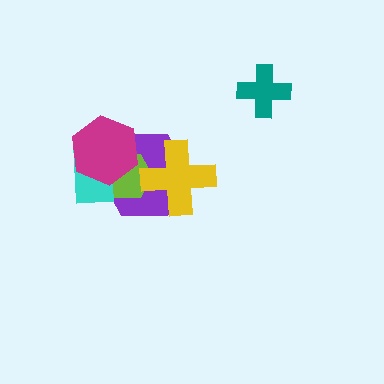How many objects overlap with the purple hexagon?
4 objects overlap with the purple hexagon.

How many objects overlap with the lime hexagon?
4 objects overlap with the lime hexagon.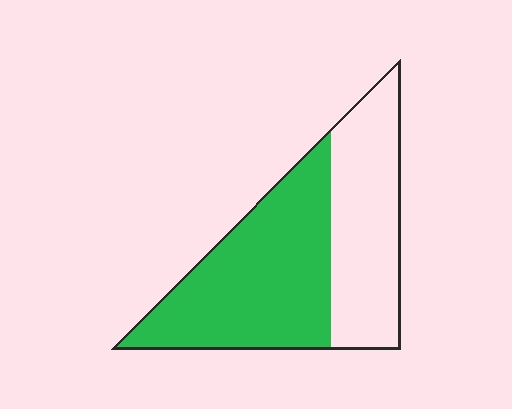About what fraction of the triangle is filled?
About three fifths (3/5).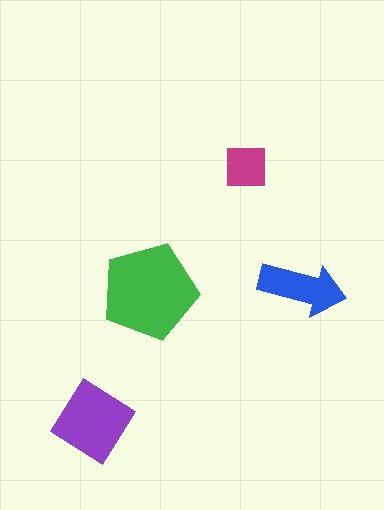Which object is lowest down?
The purple diamond is bottommost.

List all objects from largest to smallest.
The green pentagon, the purple diamond, the blue arrow, the magenta square.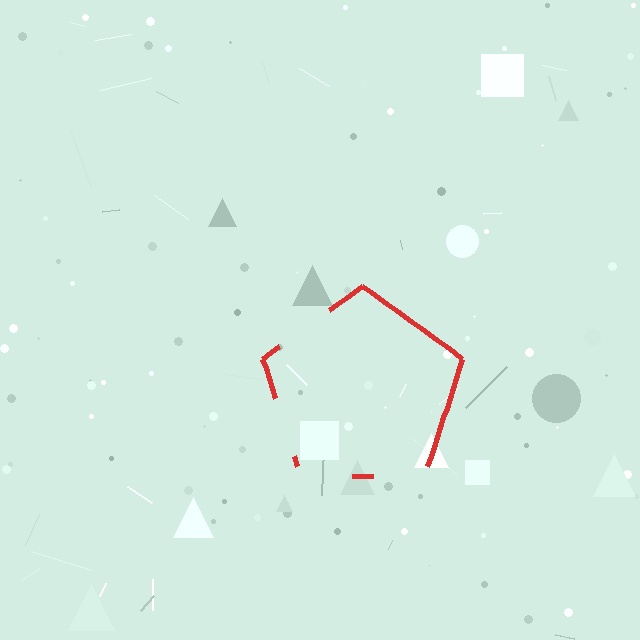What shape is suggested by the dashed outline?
The dashed outline suggests a pentagon.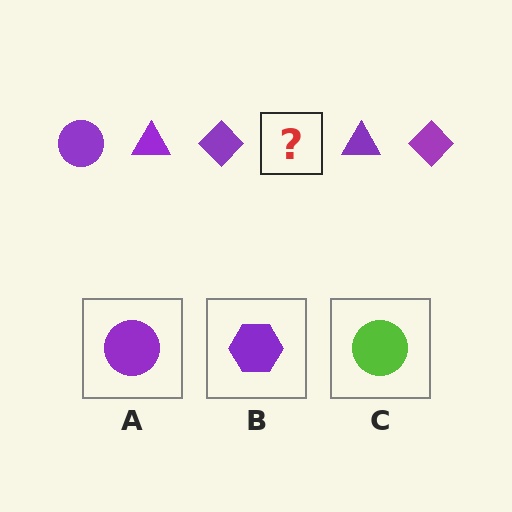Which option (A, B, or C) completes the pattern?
A.